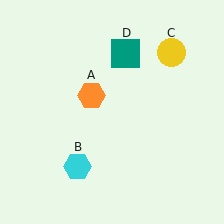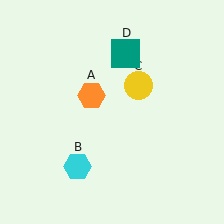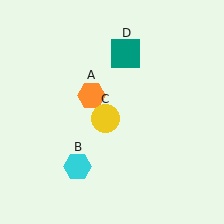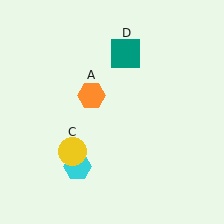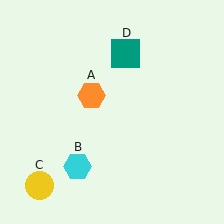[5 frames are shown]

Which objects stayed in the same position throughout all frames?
Orange hexagon (object A) and cyan hexagon (object B) and teal square (object D) remained stationary.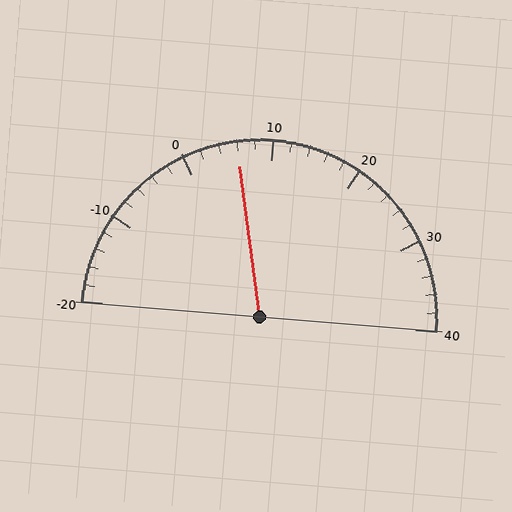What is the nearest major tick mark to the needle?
The nearest major tick mark is 10.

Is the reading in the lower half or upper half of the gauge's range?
The reading is in the lower half of the range (-20 to 40).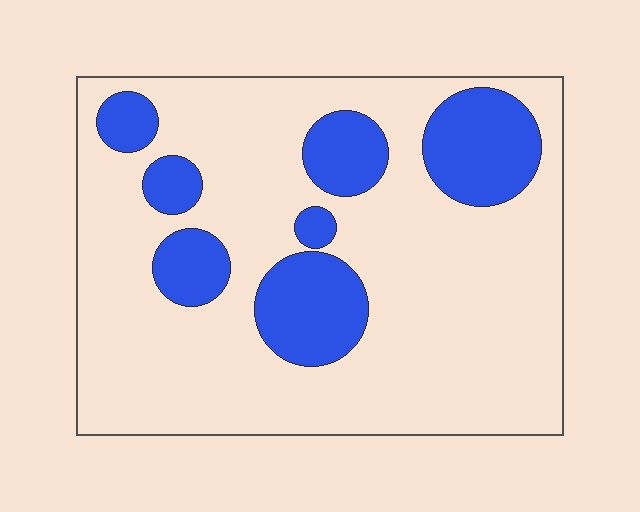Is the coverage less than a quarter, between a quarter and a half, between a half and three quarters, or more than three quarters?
Less than a quarter.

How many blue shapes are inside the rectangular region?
7.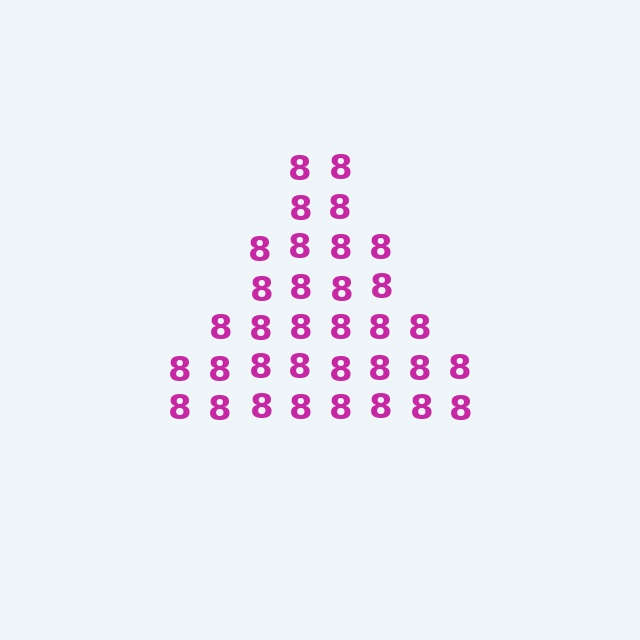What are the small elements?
The small elements are digit 8's.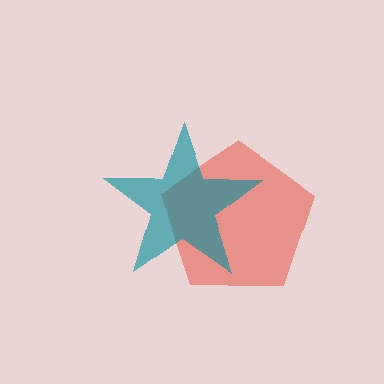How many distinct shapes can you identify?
There are 2 distinct shapes: a red pentagon, a teal star.